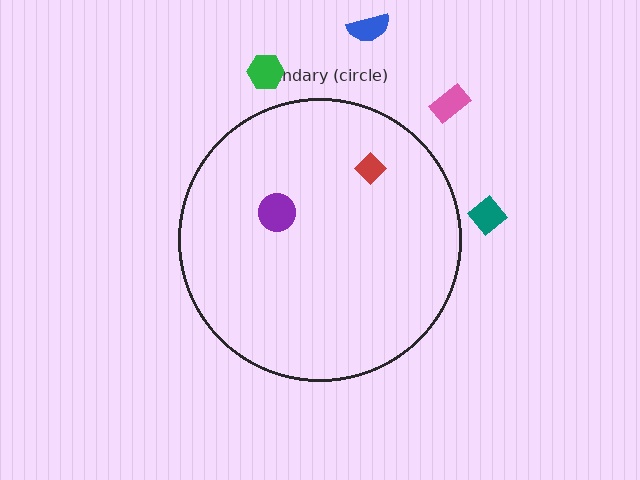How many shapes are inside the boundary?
2 inside, 4 outside.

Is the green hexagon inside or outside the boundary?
Outside.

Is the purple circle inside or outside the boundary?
Inside.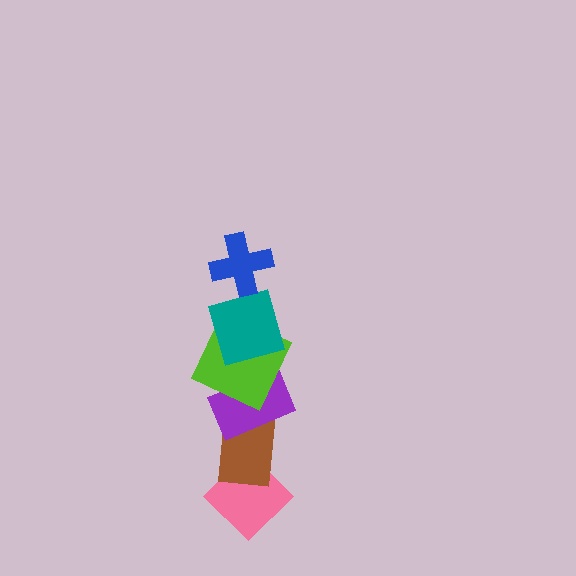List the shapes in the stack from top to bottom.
From top to bottom: the blue cross, the teal square, the lime square, the purple rectangle, the brown rectangle, the pink diamond.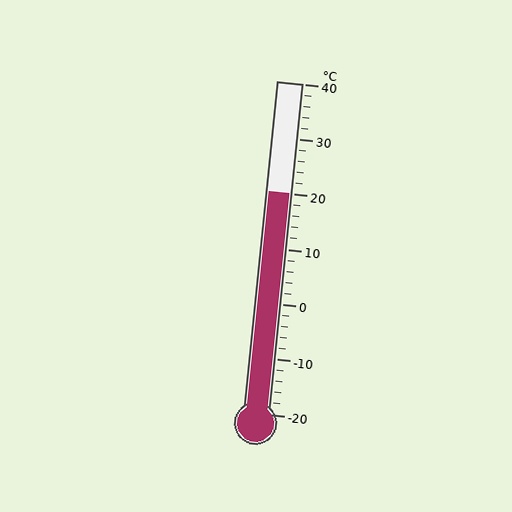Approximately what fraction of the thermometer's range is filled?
The thermometer is filled to approximately 65% of its range.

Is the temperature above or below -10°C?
The temperature is above -10°C.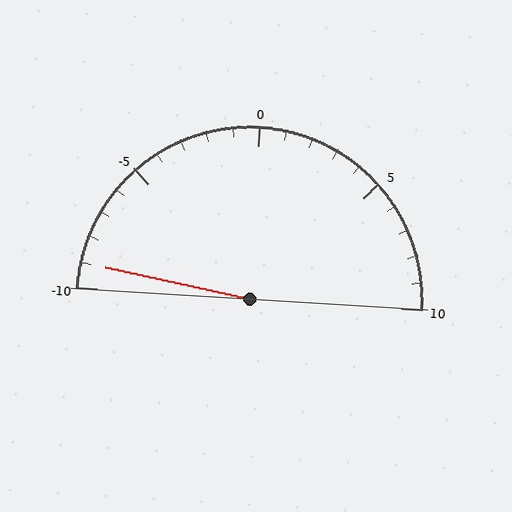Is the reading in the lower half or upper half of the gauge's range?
The reading is in the lower half of the range (-10 to 10).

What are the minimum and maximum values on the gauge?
The gauge ranges from -10 to 10.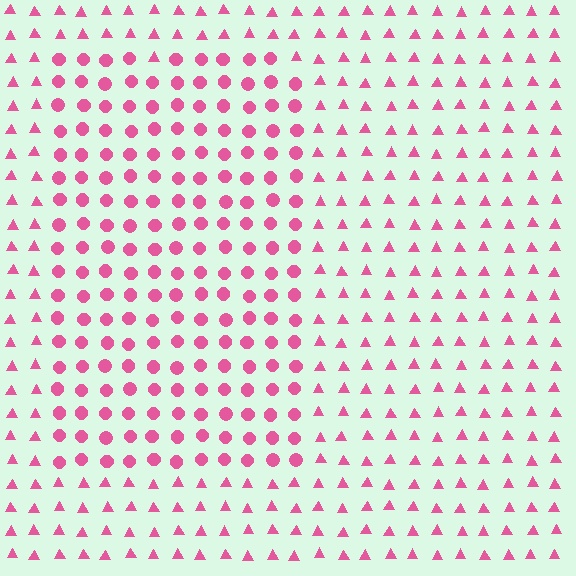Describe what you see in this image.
The image is filled with small pink elements arranged in a uniform grid. A rectangle-shaped region contains circles, while the surrounding area contains triangles. The boundary is defined purely by the change in element shape.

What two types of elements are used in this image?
The image uses circles inside the rectangle region and triangles outside it.